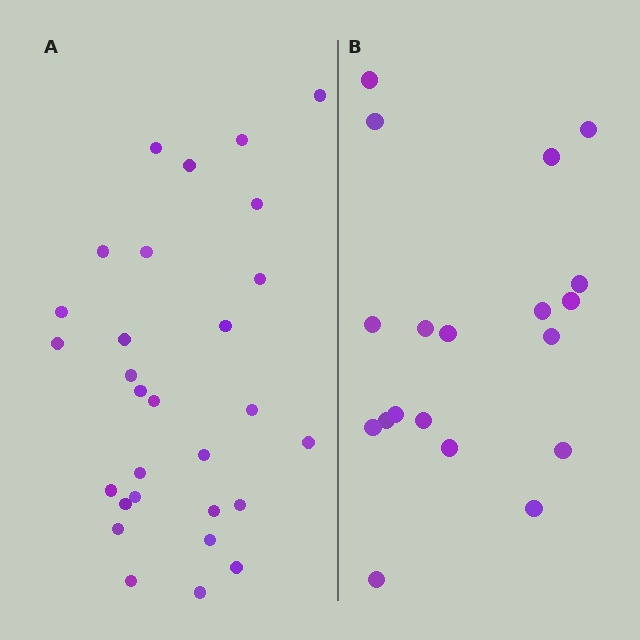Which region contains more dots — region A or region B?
Region A (the left region) has more dots.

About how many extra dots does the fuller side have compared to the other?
Region A has roughly 10 or so more dots than region B.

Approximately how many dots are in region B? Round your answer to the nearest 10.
About 20 dots. (The exact count is 19, which rounds to 20.)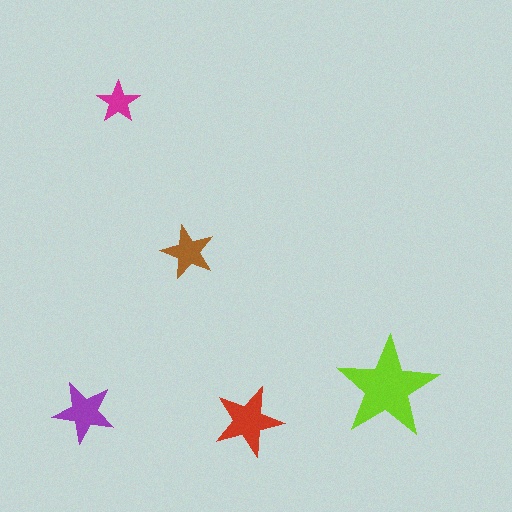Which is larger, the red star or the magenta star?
The red one.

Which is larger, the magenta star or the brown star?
The brown one.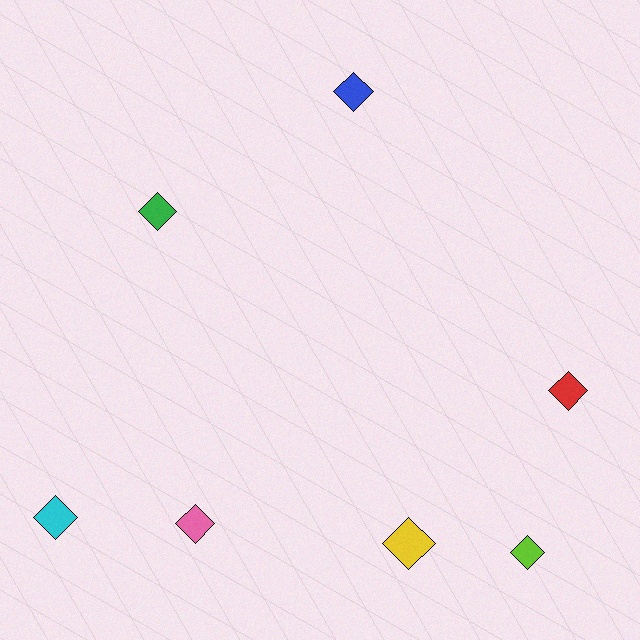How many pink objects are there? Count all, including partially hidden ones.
There is 1 pink object.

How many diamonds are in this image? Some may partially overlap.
There are 7 diamonds.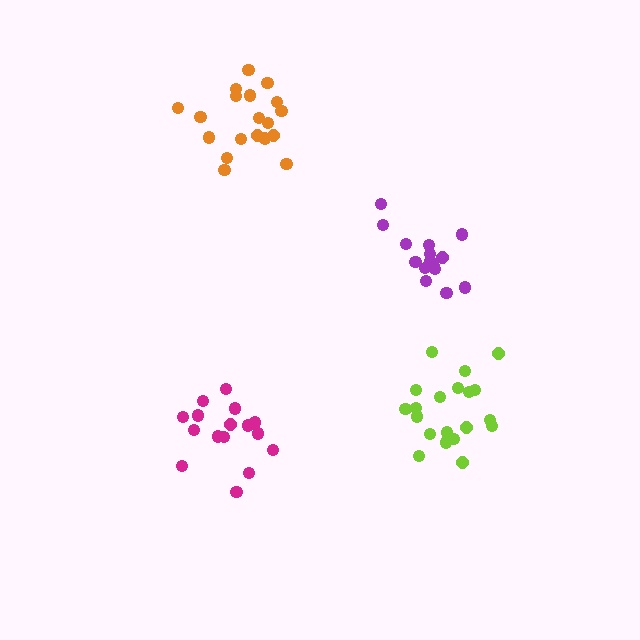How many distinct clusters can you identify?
There are 4 distinct clusters.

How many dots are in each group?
Group 1: 16 dots, Group 2: 15 dots, Group 3: 19 dots, Group 4: 20 dots (70 total).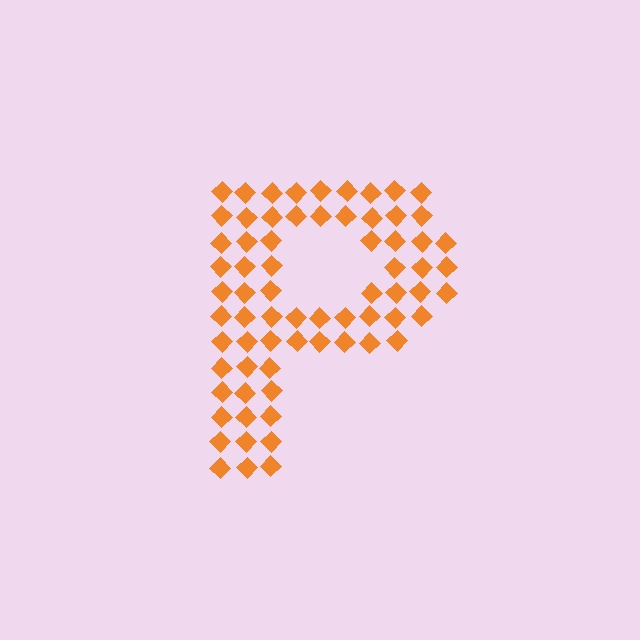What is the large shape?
The large shape is the letter P.